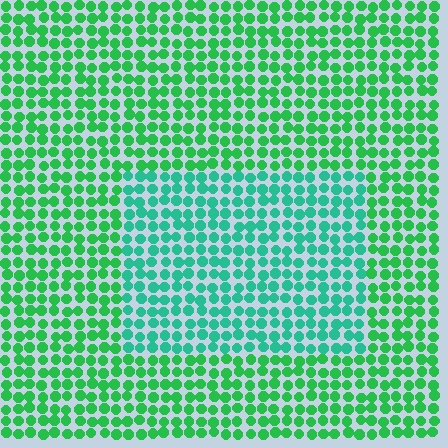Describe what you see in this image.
The image is filled with small green elements in a uniform arrangement. A rectangle-shaped region is visible where the elements are tinted to a slightly different hue, forming a subtle color boundary.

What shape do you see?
I see a rectangle.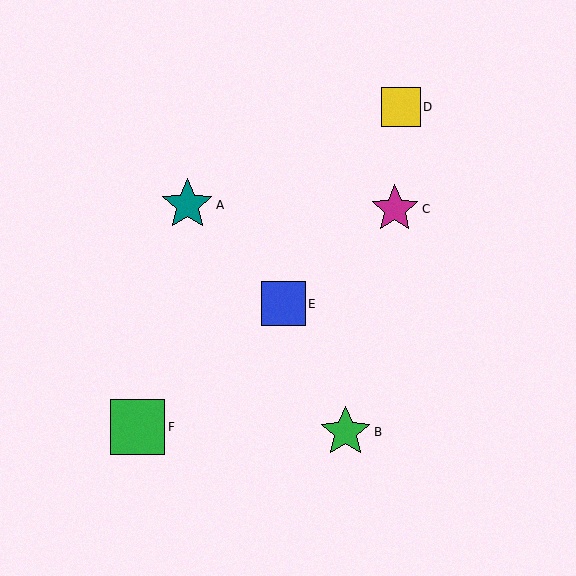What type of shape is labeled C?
Shape C is a magenta star.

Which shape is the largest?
The green square (labeled F) is the largest.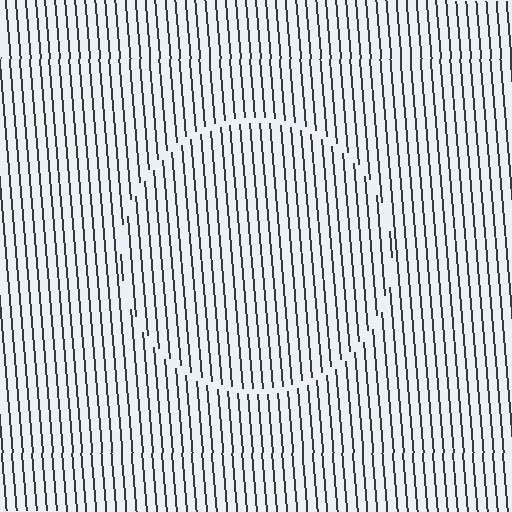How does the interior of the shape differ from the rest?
The interior of the shape contains the same grating, shifted by half a period — the contour is defined by the phase discontinuity where line-ends from the inner and outer gratings abut.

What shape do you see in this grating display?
An illusory circle. The interior of the shape contains the same grating, shifted by half a period — the contour is defined by the phase discontinuity where line-ends from the inner and outer gratings abut.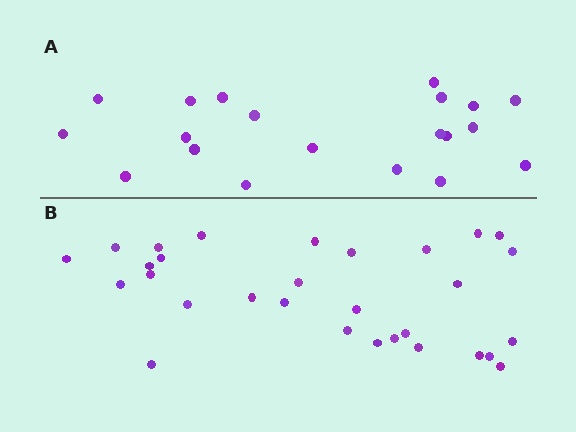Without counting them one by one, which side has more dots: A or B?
Region B (the bottom region) has more dots.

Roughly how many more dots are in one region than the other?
Region B has roughly 10 or so more dots than region A.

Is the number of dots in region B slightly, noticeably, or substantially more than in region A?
Region B has substantially more. The ratio is roughly 1.5 to 1.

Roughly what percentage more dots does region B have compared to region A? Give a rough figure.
About 50% more.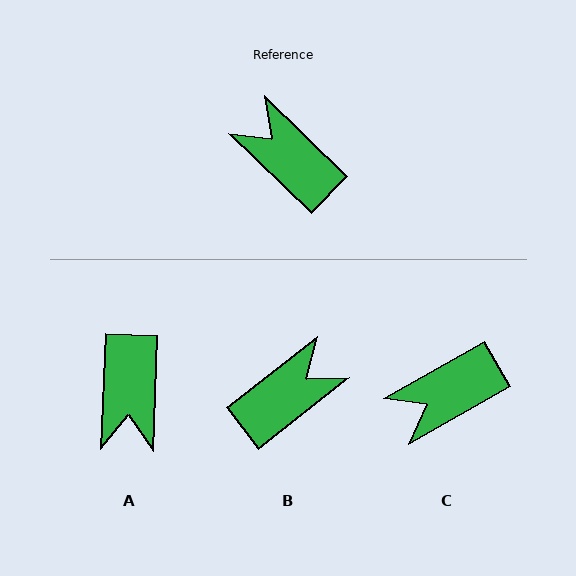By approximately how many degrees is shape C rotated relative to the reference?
Approximately 74 degrees counter-clockwise.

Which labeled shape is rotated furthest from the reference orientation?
A, about 132 degrees away.